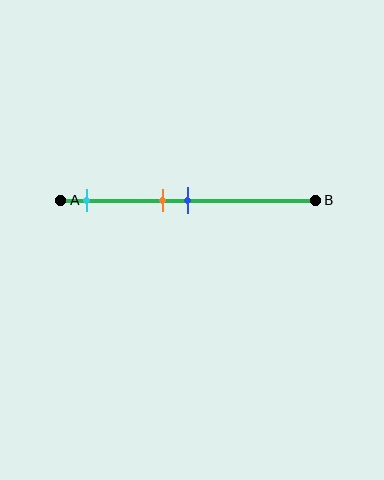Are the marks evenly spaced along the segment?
No, the marks are not evenly spaced.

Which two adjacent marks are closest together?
The orange and blue marks are the closest adjacent pair.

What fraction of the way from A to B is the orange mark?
The orange mark is approximately 40% (0.4) of the way from A to B.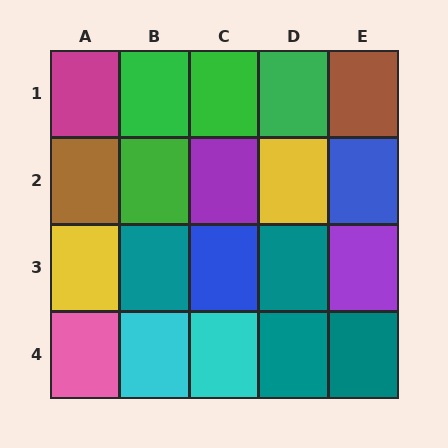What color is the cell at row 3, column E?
Purple.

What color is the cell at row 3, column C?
Blue.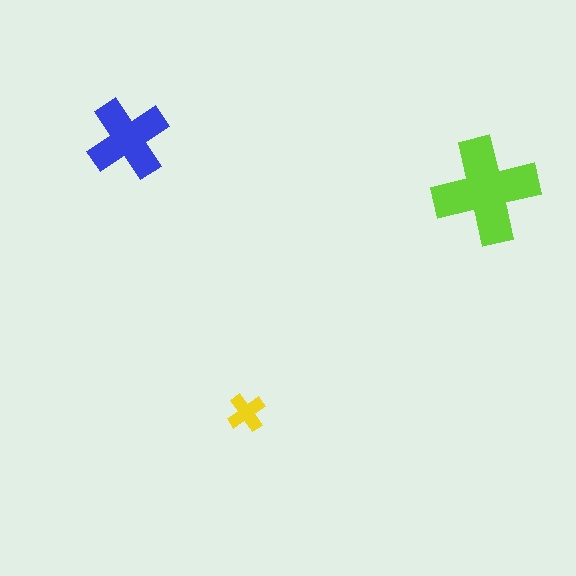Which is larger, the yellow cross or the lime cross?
The lime one.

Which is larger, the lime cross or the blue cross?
The lime one.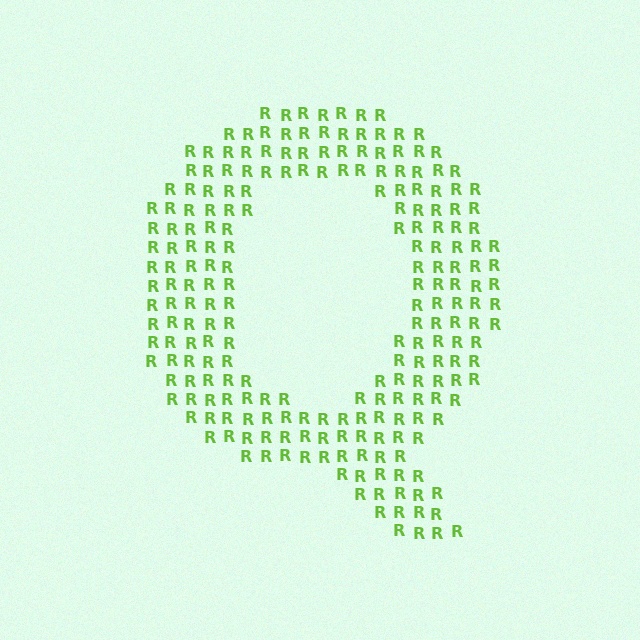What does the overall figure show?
The overall figure shows the letter Q.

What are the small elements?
The small elements are letter R's.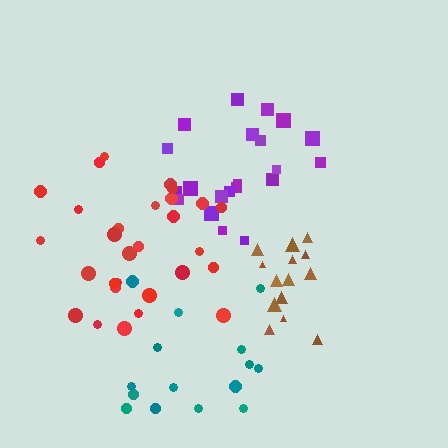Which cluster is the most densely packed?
Brown.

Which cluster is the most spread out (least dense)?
Teal.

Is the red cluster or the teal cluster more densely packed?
Red.